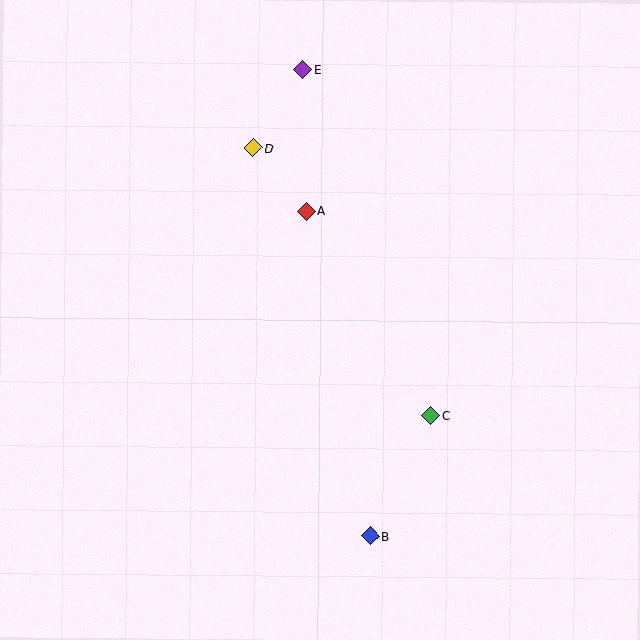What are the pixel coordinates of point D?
Point D is at (253, 148).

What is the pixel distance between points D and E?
The distance between D and E is 93 pixels.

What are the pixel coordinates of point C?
Point C is at (431, 416).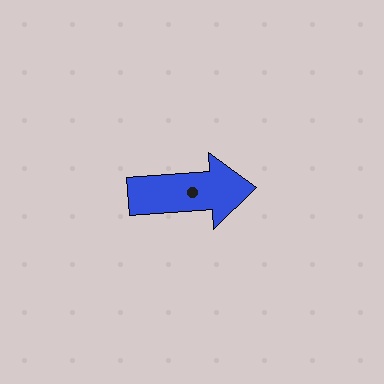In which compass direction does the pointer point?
East.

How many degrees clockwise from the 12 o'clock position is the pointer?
Approximately 86 degrees.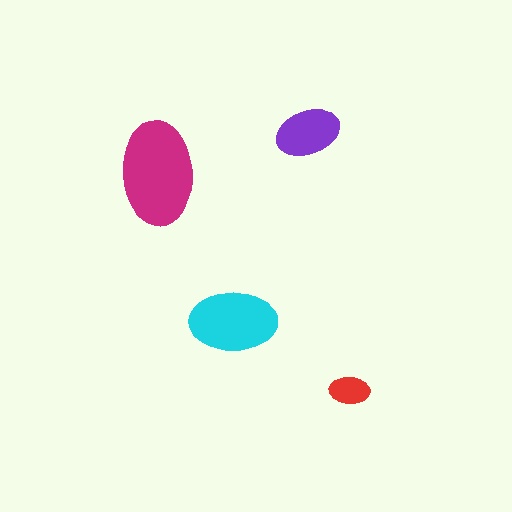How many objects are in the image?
There are 4 objects in the image.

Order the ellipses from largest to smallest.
the magenta one, the cyan one, the purple one, the red one.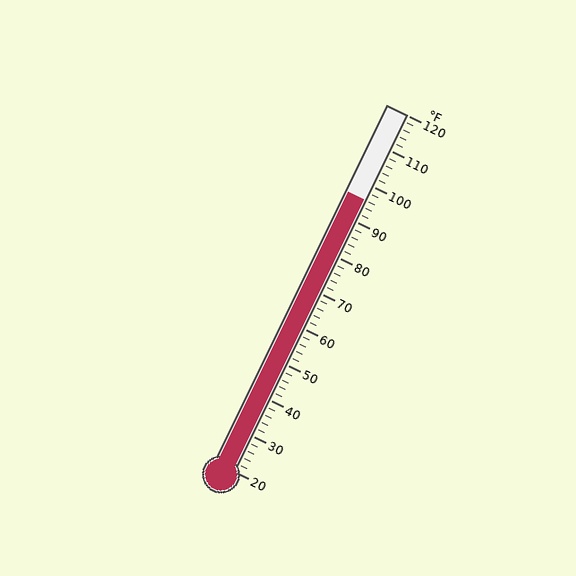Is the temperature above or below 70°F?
The temperature is above 70°F.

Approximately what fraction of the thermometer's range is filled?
The thermometer is filled to approximately 75% of its range.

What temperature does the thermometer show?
The thermometer shows approximately 96°F.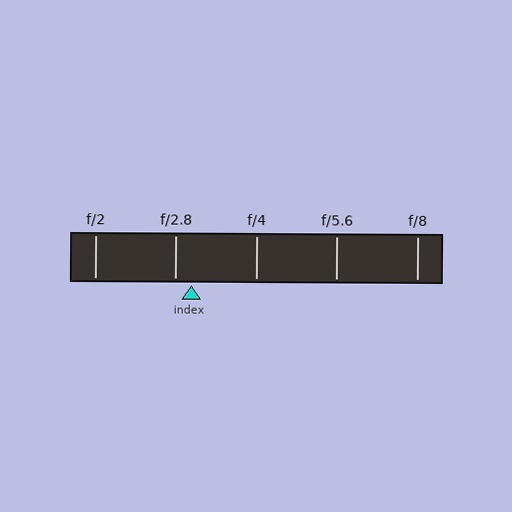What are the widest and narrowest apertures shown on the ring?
The widest aperture shown is f/2 and the narrowest is f/8.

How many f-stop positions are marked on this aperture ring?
There are 5 f-stop positions marked.